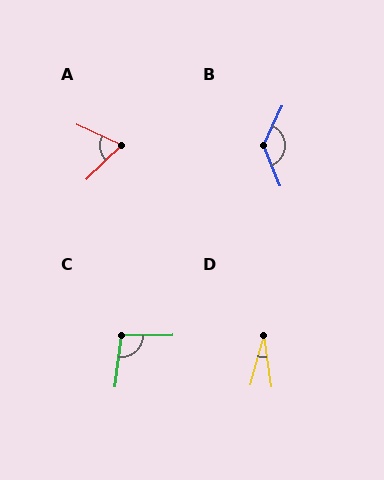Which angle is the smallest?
D, at approximately 23 degrees.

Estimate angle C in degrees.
Approximately 97 degrees.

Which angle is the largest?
B, at approximately 132 degrees.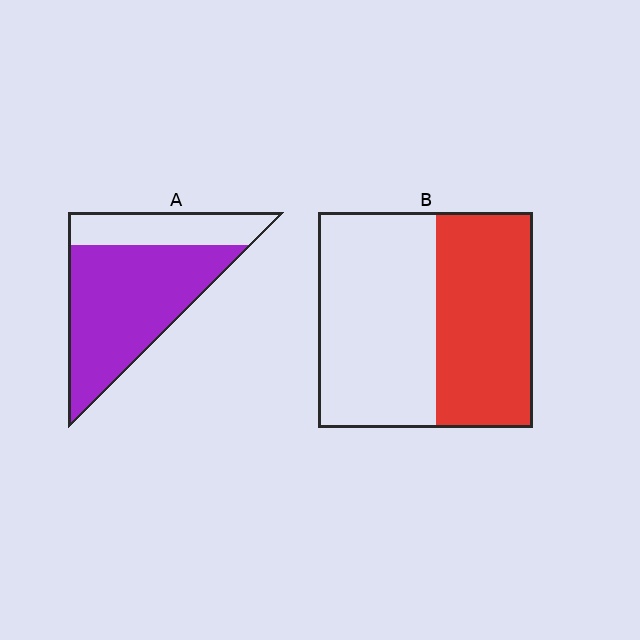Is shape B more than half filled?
No.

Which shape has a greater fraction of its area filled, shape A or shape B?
Shape A.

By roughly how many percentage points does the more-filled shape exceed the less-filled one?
By roughly 25 percentage points (A over B).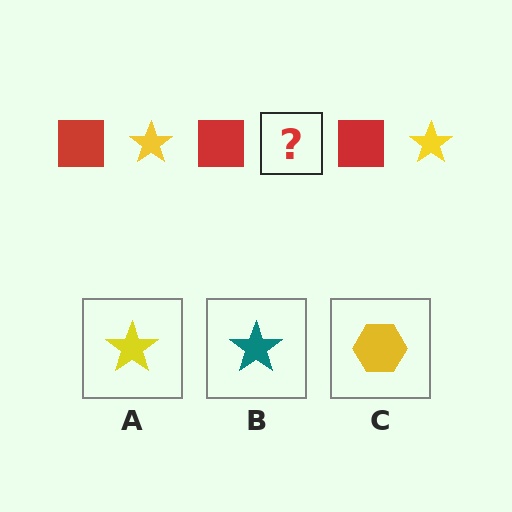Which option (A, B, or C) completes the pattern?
A.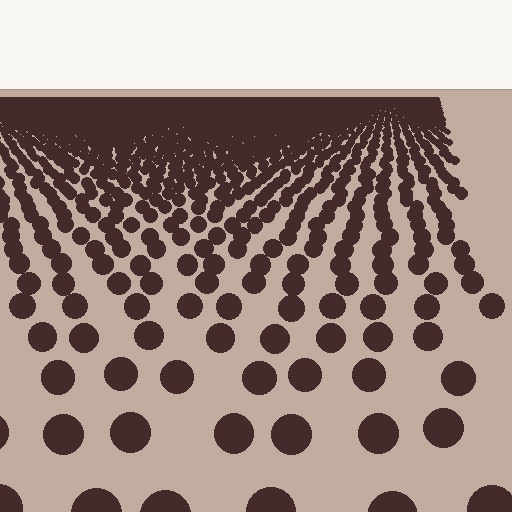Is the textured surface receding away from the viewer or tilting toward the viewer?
The surface is receding away from the viewer. Texture elements get smaller and denser toward the top.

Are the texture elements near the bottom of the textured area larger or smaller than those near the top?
Larger. Near the bottom, elements are closer to the viewer and appear at a bigger on-screen size.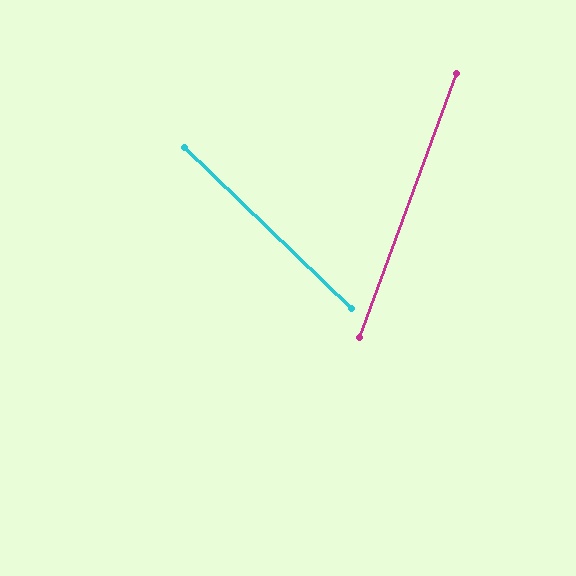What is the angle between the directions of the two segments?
Approximately 66 degrees.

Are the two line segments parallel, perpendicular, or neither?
Neither parallel nor perpendicular — they differ by about 66°.